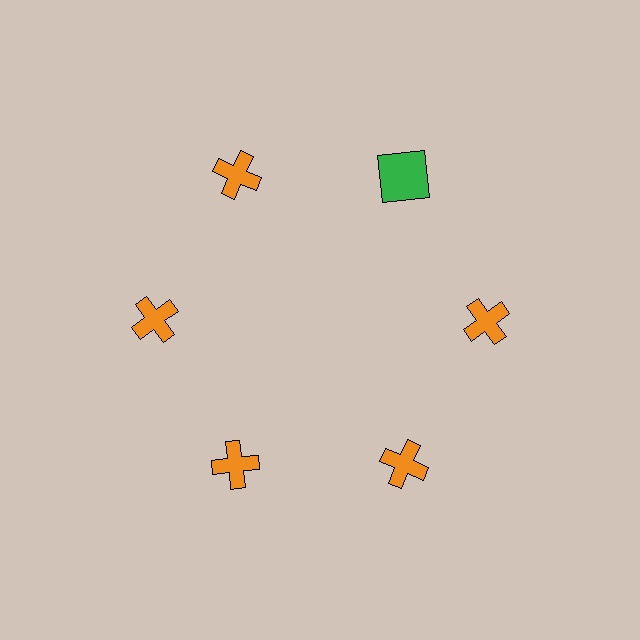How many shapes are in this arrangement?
There are 6 shapes arranged in a ring pattern.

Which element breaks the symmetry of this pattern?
The green square at roughly the 1 o'clock position breaks the symmetry. All other shapes are orange crosses.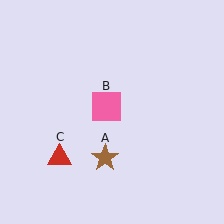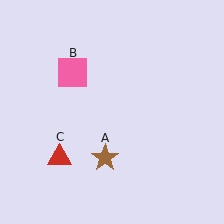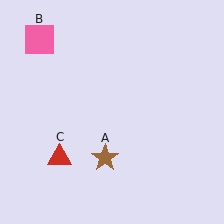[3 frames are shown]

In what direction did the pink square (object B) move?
The pink square (object B) moved up and to the left.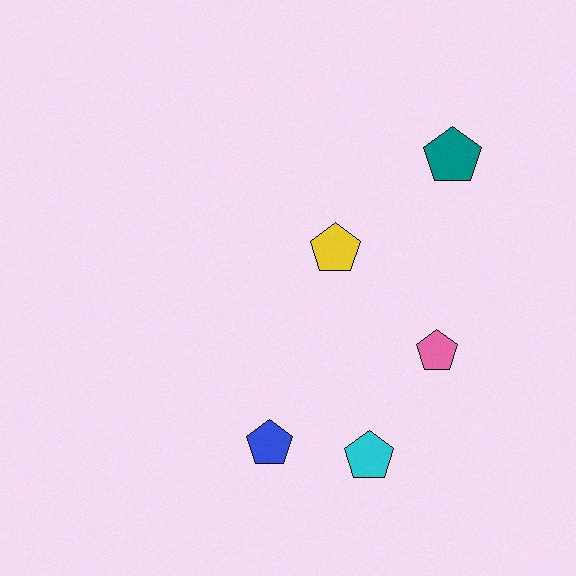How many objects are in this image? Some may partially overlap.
There are 5 objects.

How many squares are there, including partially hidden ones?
There are no squares.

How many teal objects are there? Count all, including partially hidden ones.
There is 1 teal object.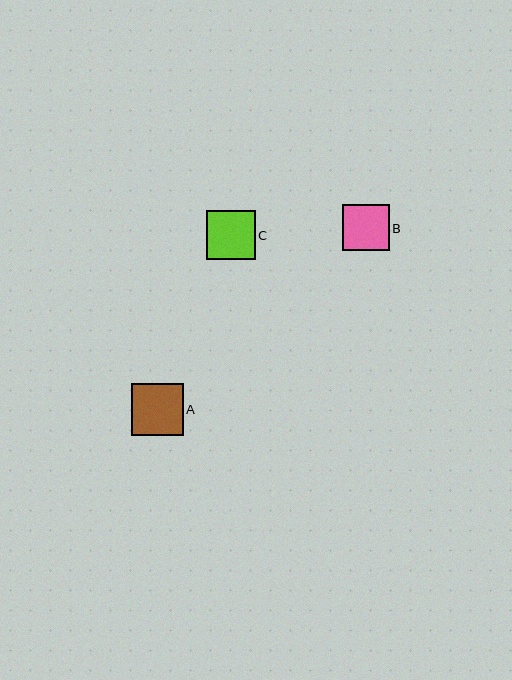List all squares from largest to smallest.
From largest to smallest: A, C, B.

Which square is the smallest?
Square B is the smallest with a size of approximately 46 pixels.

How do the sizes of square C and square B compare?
Square C and square B are approximately the same size.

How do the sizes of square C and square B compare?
Square C and square B are approximately the same size.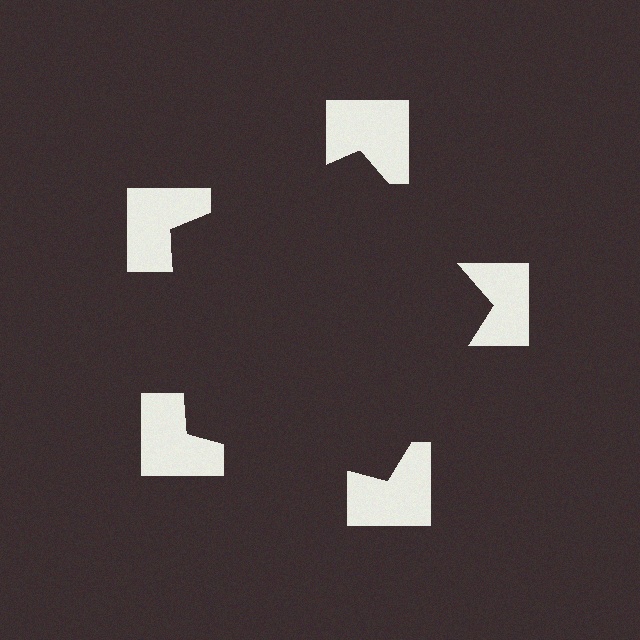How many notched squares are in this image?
There are 5 — one at each vertex of the illusory pentagon.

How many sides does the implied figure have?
5 sides.